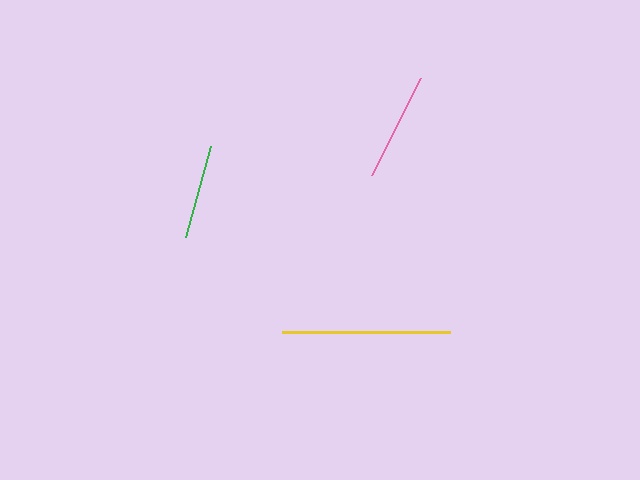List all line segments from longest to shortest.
From longest to shortest: yellow, pink, green.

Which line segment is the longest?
The yellow line is the longest at approximately 167 pixels.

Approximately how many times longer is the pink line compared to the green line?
The pink line is approximately 1.1 times the length of the green line.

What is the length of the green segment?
The green segment is approximately 95 pixels long.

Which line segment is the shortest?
The green line is the shortest at approximately 95 pixels.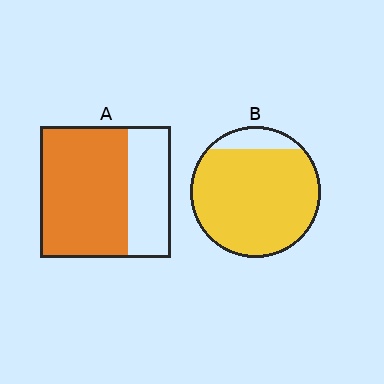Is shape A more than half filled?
Yes.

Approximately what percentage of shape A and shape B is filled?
A is approximately 65% and B is approximately 90%.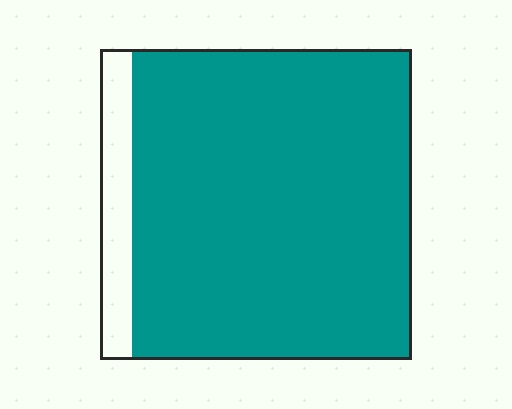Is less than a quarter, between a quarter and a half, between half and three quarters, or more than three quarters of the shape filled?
More than three quarters.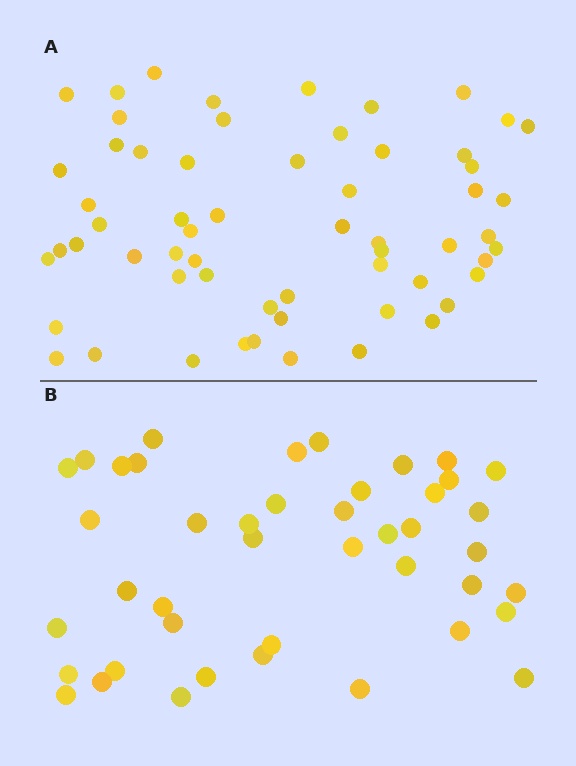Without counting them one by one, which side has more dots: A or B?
Region A (the top region) has more dots.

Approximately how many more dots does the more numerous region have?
Region A has approximately 15 more dots than region B.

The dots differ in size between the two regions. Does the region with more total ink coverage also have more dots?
No. Region B has more total ink coverage because its dots are larger, but region A actually contains more individual dots. Total area can be misleading — the number of items is what matters here.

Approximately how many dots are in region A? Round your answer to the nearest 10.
About 60 dots.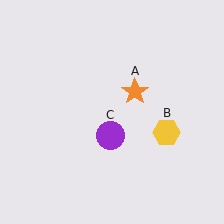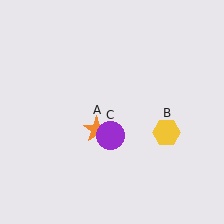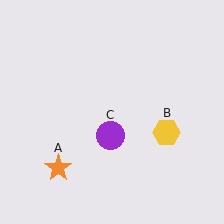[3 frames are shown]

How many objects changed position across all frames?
1 object changed position: orange star (object A).